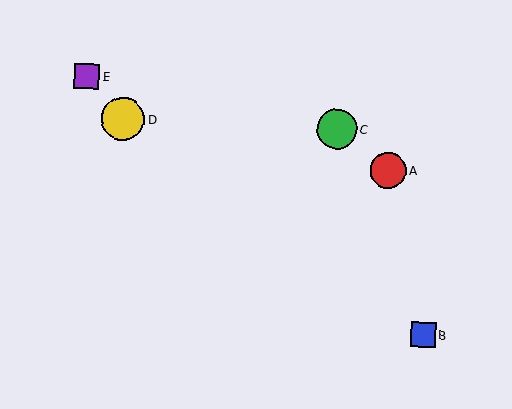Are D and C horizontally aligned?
Yes, both are at y≈119.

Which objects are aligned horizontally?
Objects C, D are aligned horizontally.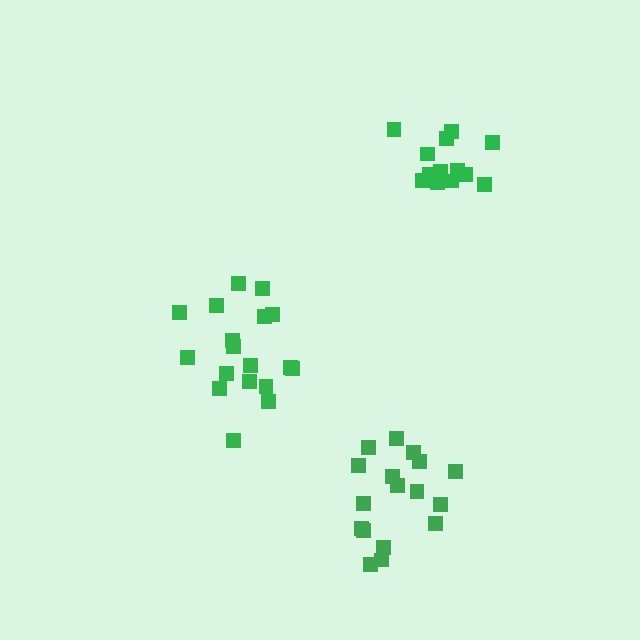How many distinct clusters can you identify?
There are 3 distinct clusters.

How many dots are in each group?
Group 1: 17 dots, Group 2: 18 dots, Group 3: 13 dots (48 total).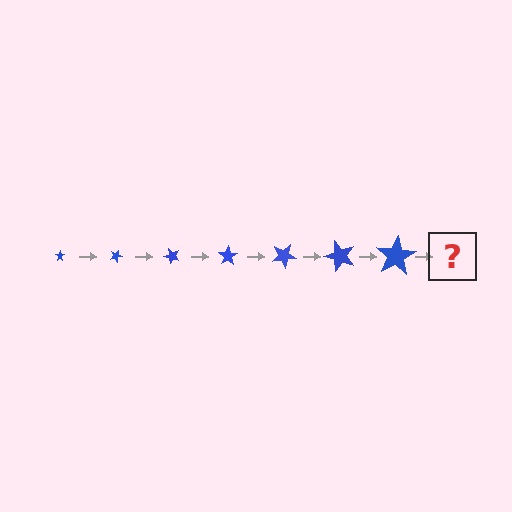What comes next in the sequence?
The next element should be a star, larger than the previous one and rotated 175 degrees from the start.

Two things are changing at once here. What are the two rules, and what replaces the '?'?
The two rules are that the star grows larger each step and it rotates 25 degrees each step. The '?' should be a star, larger than the previous one and rotated 175 degrees from the start.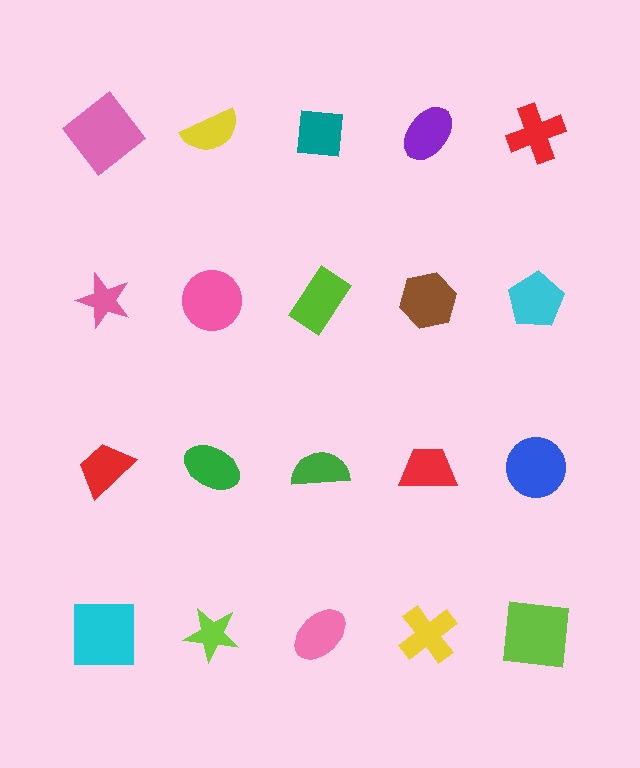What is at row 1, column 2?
A yellow semicircle.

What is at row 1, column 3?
A teal square.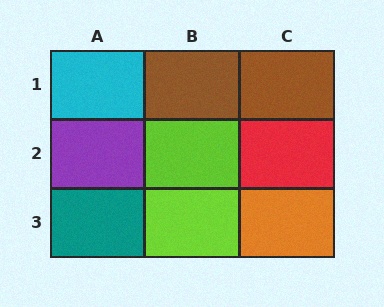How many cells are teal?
1 cell is teal.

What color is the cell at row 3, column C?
Orange.